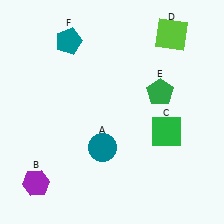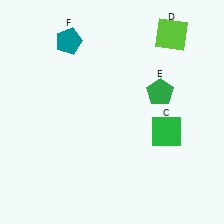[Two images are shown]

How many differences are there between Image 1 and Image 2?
There are 2 differences between the two images.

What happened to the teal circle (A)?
The teal circle (A) was removed in Image 2. It was in the bottom-left area of Image 1.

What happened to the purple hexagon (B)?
The purple hexagon (B) was removed in Image 2. It was in the bottom-left area of Image 1.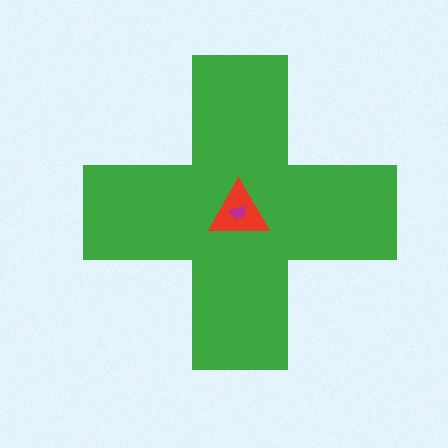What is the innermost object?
The magenta trapezoid.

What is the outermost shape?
The green cross.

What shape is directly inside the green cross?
The red triangle.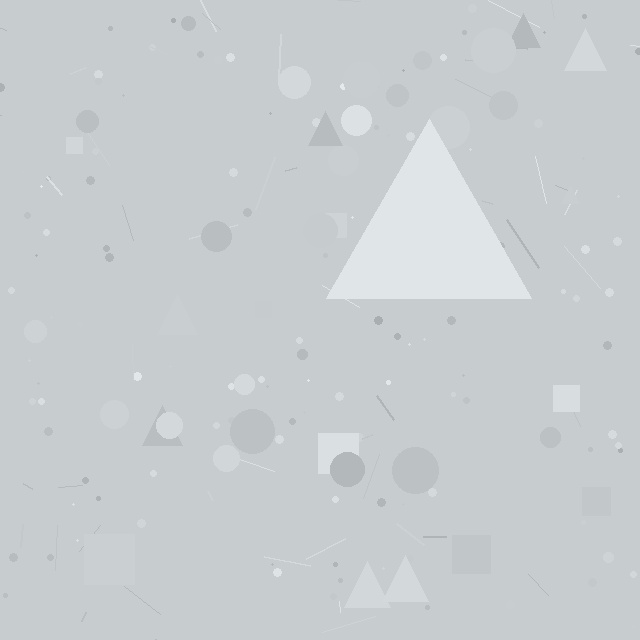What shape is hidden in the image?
A triangle is hidden in the image.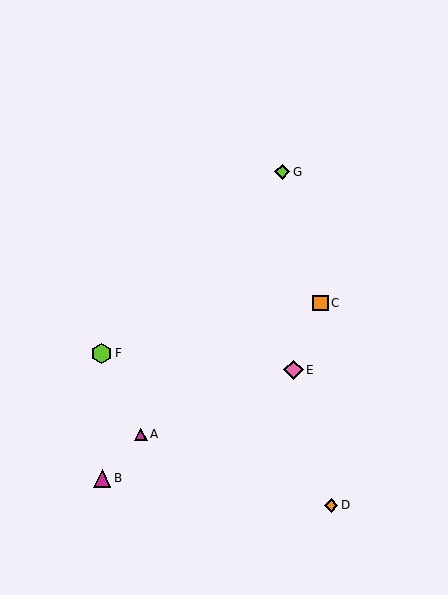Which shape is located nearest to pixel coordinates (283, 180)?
The lime diamond (labeled G) at (282, 172) is nearest to that location.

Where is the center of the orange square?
The center of the orange square is at (320, 303).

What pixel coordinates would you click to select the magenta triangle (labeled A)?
Click at (141, 434) to select the magenta triangle A.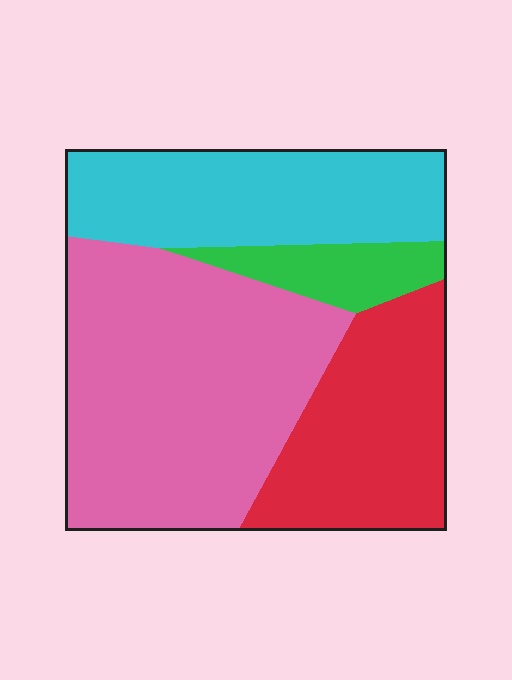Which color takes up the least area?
Green, at roughly 10%.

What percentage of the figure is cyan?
Cyan covers about 25% of the figure.